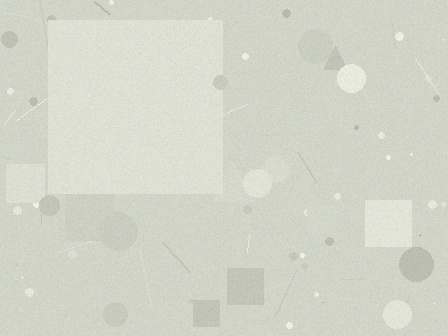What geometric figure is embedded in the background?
A square is embedded in the background.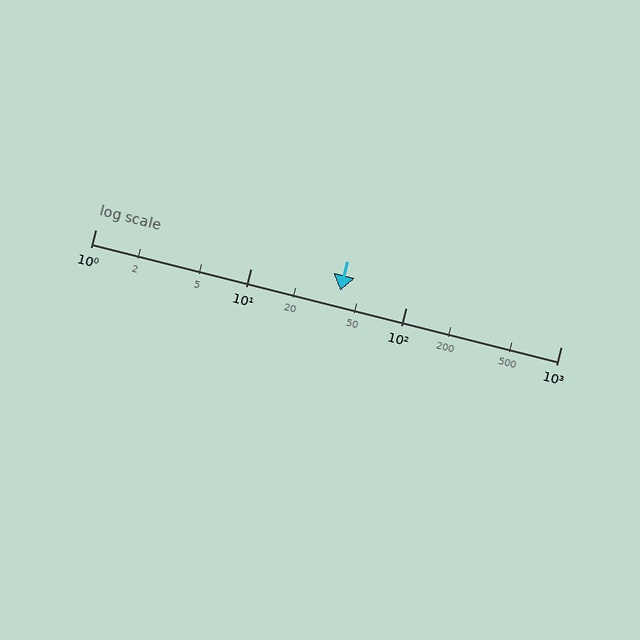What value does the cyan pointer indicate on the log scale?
The pointer indicates approximately 38.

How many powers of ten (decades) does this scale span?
The scale spans 3 decades, from 1 to 1000.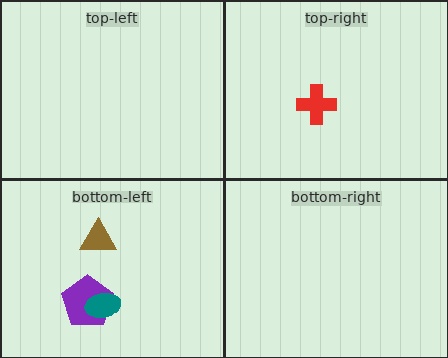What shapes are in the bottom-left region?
The purple pentagon, the brown triangle, the teal ellipse.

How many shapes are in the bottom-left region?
3.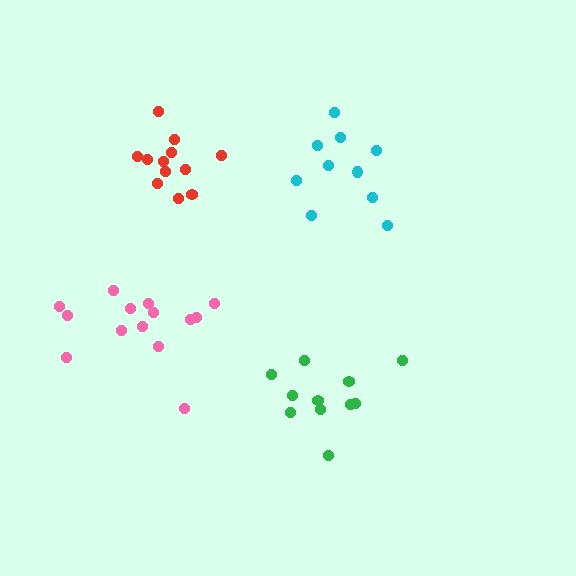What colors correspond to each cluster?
The clusters are colored: red, green, pink, cyan.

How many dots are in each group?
Group 1: 12 dots, Group 2: 11 dots, Group 3: 14 dots, Group 4: 10 dots (47 total).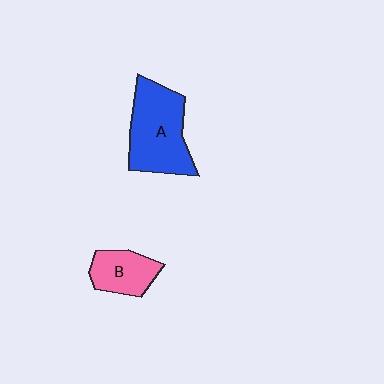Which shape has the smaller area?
Shape B (pink).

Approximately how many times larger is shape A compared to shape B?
Approximately 1.9 times.